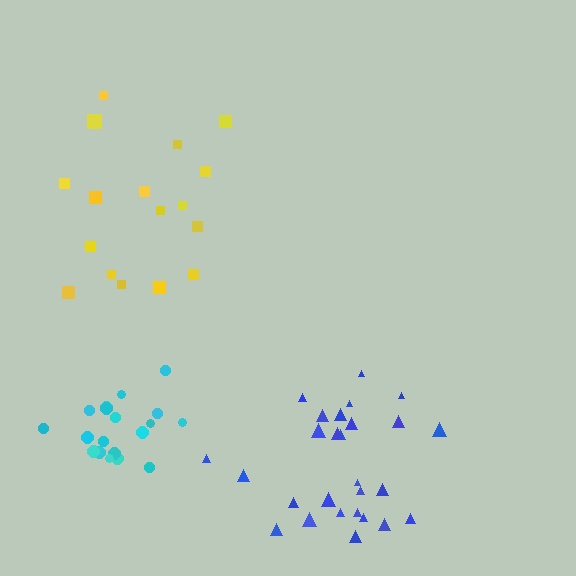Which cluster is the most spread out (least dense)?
Yellow.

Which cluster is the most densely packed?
Cyan.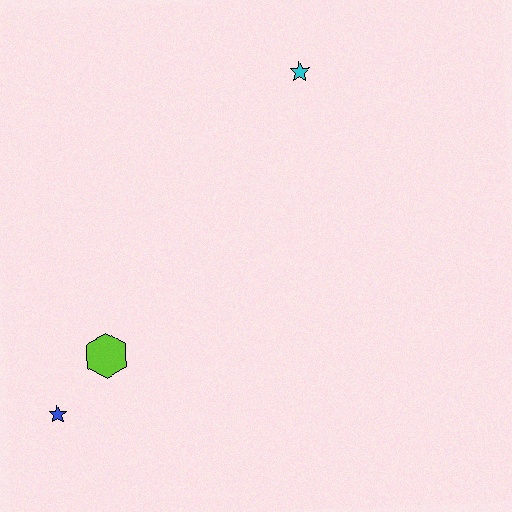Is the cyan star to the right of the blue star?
Yes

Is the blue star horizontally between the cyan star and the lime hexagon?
No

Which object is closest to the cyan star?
The lime hexagon is closest to the cyan star.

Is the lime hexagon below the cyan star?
Yes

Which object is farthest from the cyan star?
The blue star is farthest from the cyan star.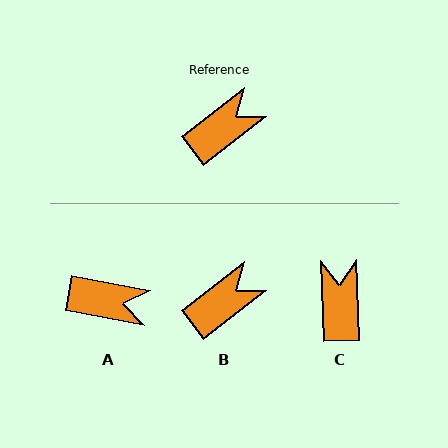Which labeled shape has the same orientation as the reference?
B.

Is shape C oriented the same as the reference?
No, it is off by about 54 degrees.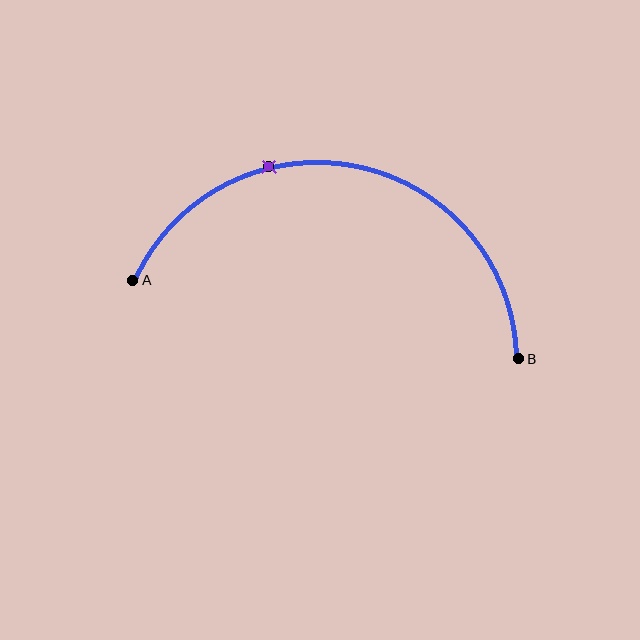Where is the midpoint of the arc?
The arc midpoint is the point on the curve farthest from the straight line joining A and B. It sits above that line.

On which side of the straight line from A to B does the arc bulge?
The arc bulges above the straight line connecting A and B.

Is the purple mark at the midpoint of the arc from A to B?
No. The purple mark lies on the arc but is closer to endpoint A. The arc midpoint would be at the point on the curve equidistant along the arc from both A and B.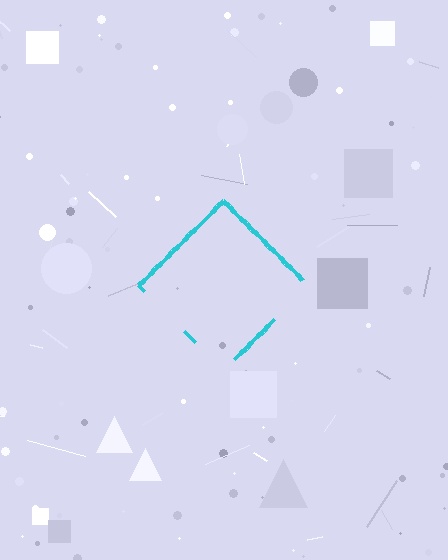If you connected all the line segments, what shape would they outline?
They would outline a diamond.